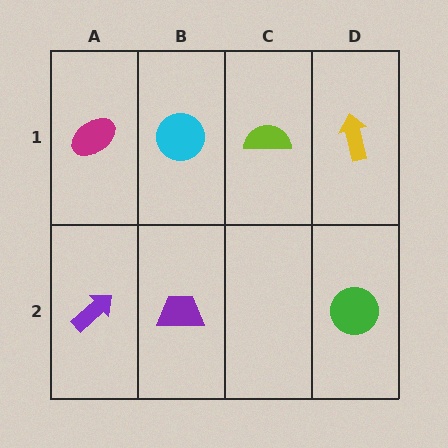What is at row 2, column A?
A purple arrow.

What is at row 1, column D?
A yellow arrow.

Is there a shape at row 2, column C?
No, that cell is empty.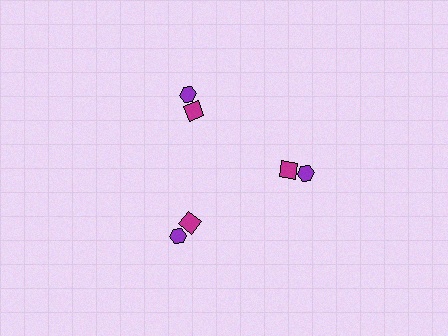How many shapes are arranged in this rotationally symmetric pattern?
There are 6 shapes, arranged in 3 groups of 2.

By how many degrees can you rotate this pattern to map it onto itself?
The pattern maps onto itself every 120 degrees of rotation.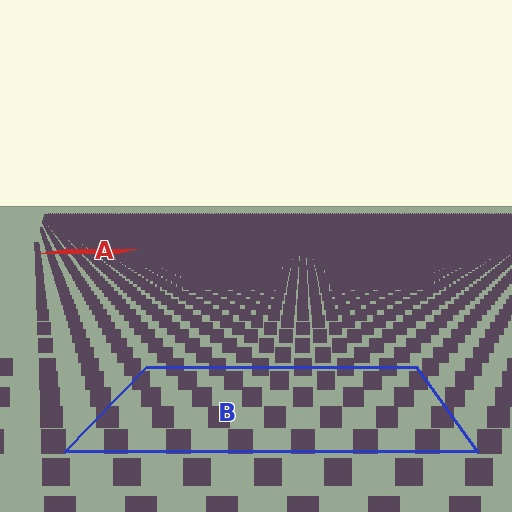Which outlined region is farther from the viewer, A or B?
Region A is farther from the viewer — the texture elements inside it appear smaller and more densely packed.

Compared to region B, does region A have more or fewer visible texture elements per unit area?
Region A has more texture elements per unit area — they are packed more densely because it is farther away.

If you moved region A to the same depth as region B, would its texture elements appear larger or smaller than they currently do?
They would appear larger. At a closer depth, the same texture elements are projected at a bigger on-screen size.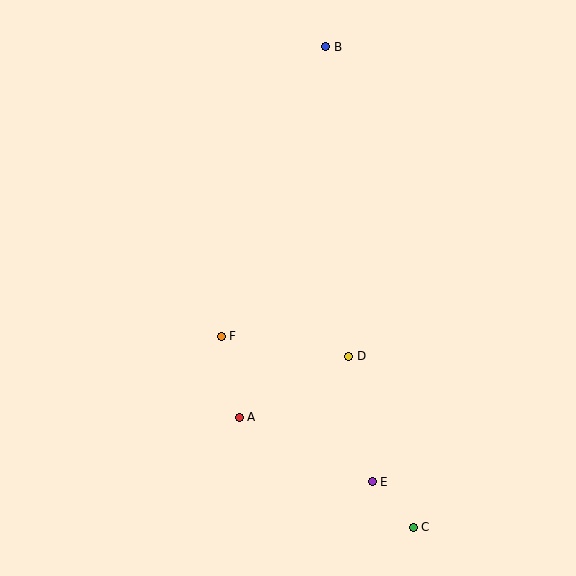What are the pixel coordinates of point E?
Point E is at (372, 482).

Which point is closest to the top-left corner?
Point B is closest to the top-left corner.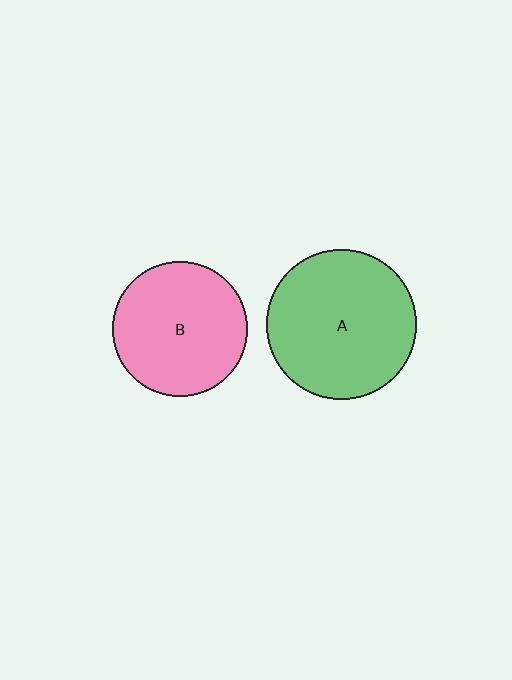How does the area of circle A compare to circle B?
Approximately 1.2 times.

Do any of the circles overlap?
No, none of the circles overlap.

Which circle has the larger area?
Circle A (green).